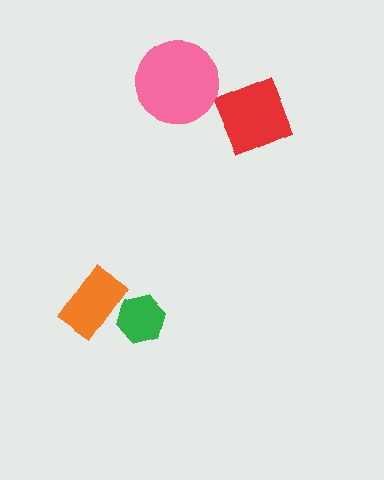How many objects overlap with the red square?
0 objects overlap with the red square.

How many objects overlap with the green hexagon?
1 object overlaps with the green hexagon.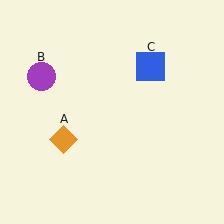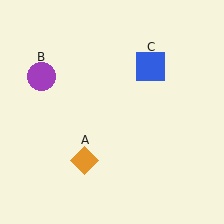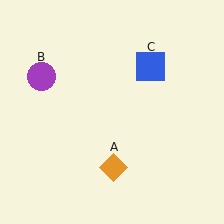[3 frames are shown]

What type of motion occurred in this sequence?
The orange diamond (object A) rotated counterclockwise around the center of the scene.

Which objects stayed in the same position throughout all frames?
Purple circle (object B) and blue square (object C) remained stationary.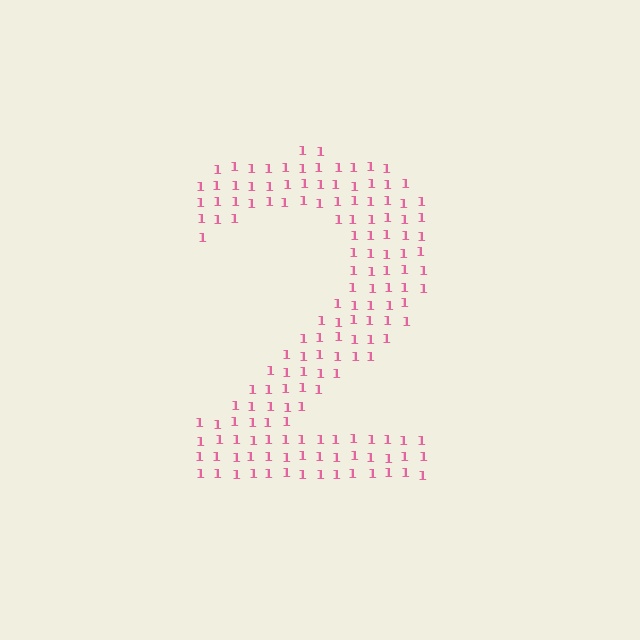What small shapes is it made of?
It is made of small digit 1's.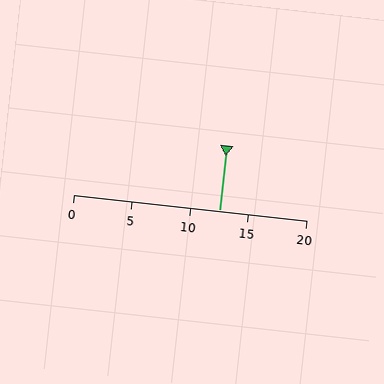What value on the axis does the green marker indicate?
The marker indicates approximately 12.5.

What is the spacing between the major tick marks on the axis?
The major ticks are spaced 5 apart.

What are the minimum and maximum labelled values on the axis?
The axis runs from 0 to 20.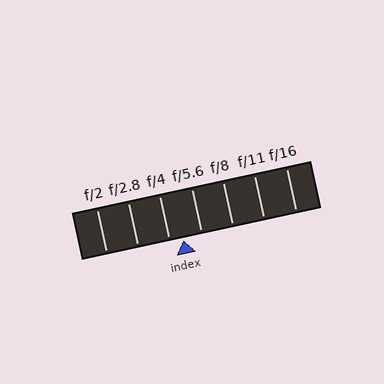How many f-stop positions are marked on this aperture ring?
There are 7 f-stop positions marked.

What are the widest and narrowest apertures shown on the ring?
The widest aperture shown is f/2 and the narrowest is f/16.